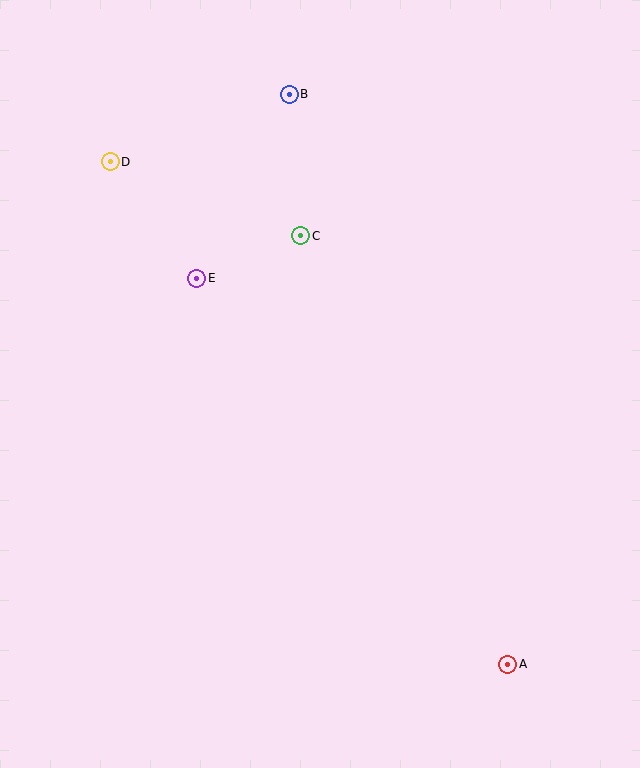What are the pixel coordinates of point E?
Point E is at (197, 278).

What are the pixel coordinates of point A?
Point A is at (508, 664).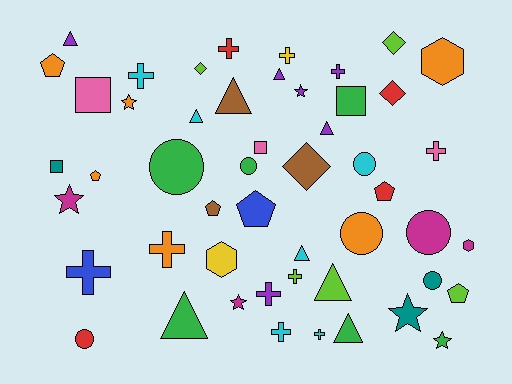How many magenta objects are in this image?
There are 4 magenta objects.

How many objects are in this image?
There are 50 objects.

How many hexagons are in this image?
There are 3 hexagons.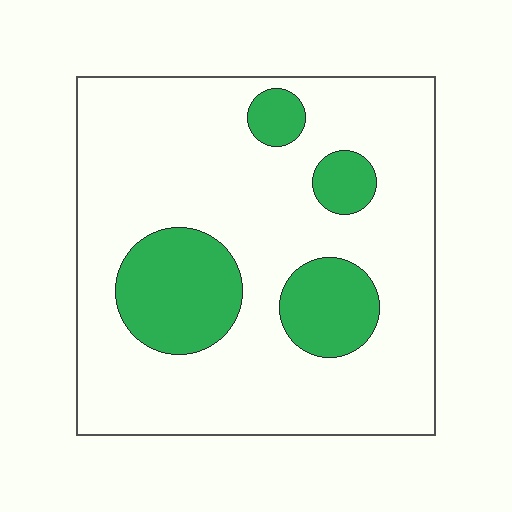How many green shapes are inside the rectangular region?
4.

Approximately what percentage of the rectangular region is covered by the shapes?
Approximately 20%.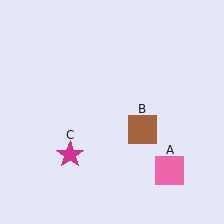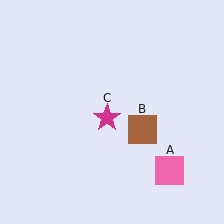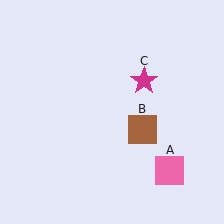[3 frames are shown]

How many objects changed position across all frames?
1 object changed position: magenta star (object C).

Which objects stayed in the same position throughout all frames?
Pink square (object A) and brown square (object B) remained stationary.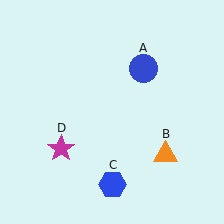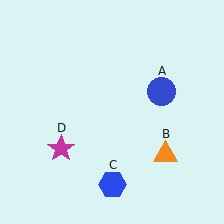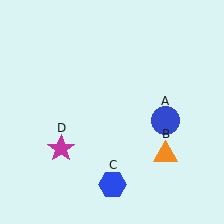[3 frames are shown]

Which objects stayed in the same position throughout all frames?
Orange triangle (object B) and blue hexagon (object C) and magenta star (object D) remained stationary.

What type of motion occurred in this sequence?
The blue circle (object A) rotated clockwise around the center of the scene.